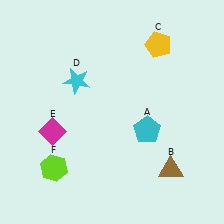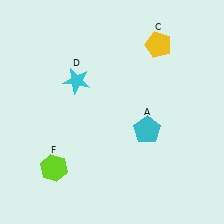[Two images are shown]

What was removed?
The brown triangle (B), the magenta diamond (E) were removed in Image 2.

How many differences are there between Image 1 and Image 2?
There are 2 differences between the two images.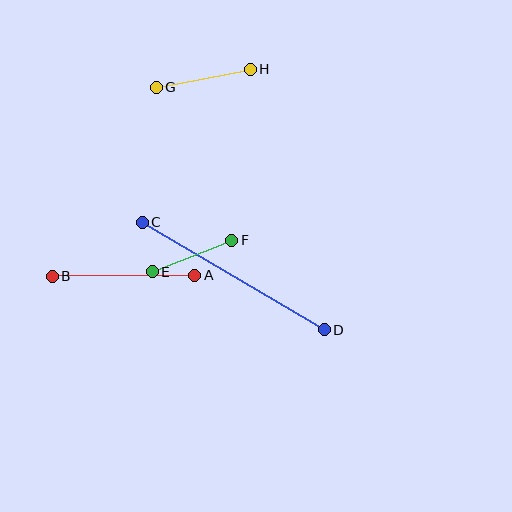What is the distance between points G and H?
The distance is approximately 95 pixels.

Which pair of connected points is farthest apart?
Points C and D are farthest apart.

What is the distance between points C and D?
The distance is approximately 211 pixels.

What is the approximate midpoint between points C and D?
The midpoint is at approximately (233, 276) pixels.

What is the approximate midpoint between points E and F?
The midpoint is at approximately (192, 256) pixels.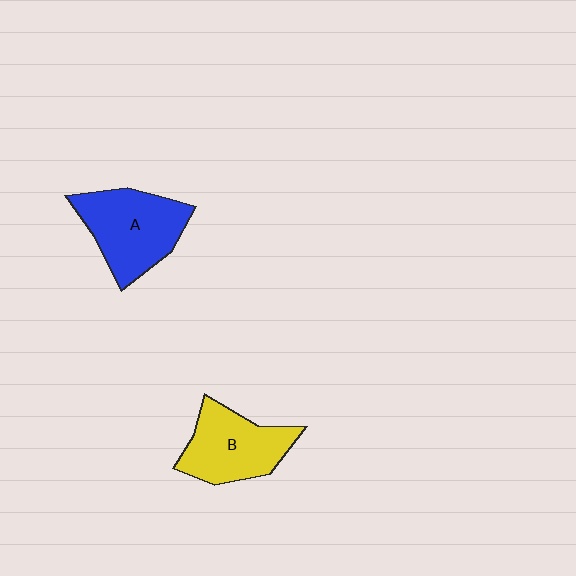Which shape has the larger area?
Shape A (blue).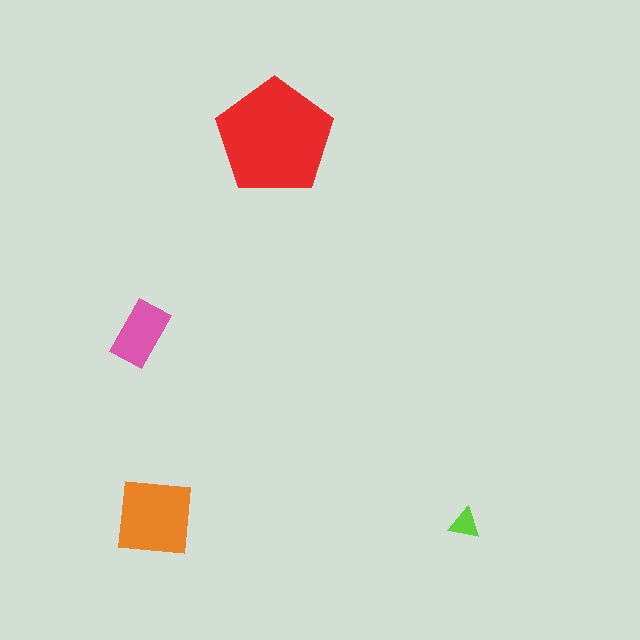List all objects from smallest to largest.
The lime triangle, the pink rectangle, the orange square, the red pentagon.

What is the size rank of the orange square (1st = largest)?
2nd.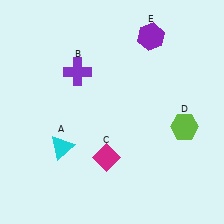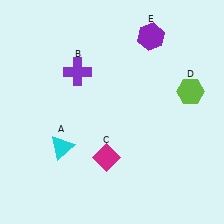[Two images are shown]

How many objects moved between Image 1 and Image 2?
1 object moved between the two images.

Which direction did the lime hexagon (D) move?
The lime hexagon (D) moved up.